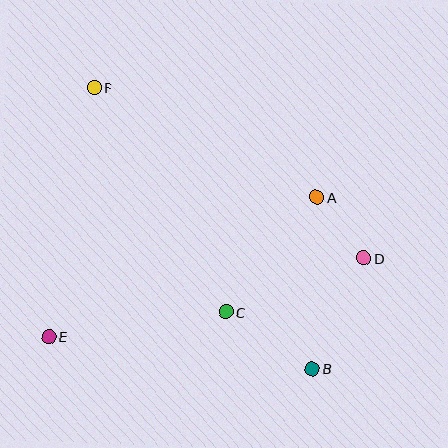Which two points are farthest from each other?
Points B and F are farthest from each other.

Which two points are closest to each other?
Points A and D are closest to each other.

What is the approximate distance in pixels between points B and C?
The distance between B and C is approximately 104 pixels.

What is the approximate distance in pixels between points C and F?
The distance between C and F is approximately 260 pixels.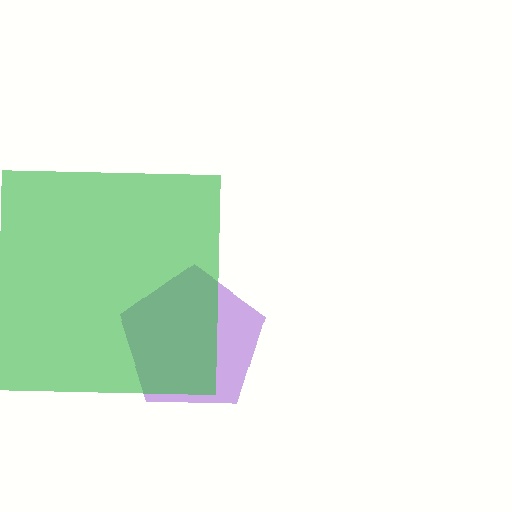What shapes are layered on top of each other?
The layered shapes are: a purple pentagon, a green square.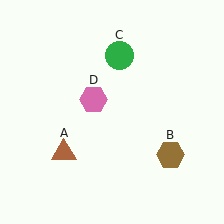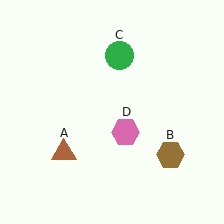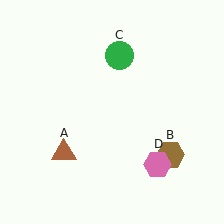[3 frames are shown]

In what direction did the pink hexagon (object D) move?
The pink hexagon (object D) moved down and to the right.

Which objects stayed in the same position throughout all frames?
Brown triangle (object A) and brown hexagon (object B) and green circle (object C) remained stationary.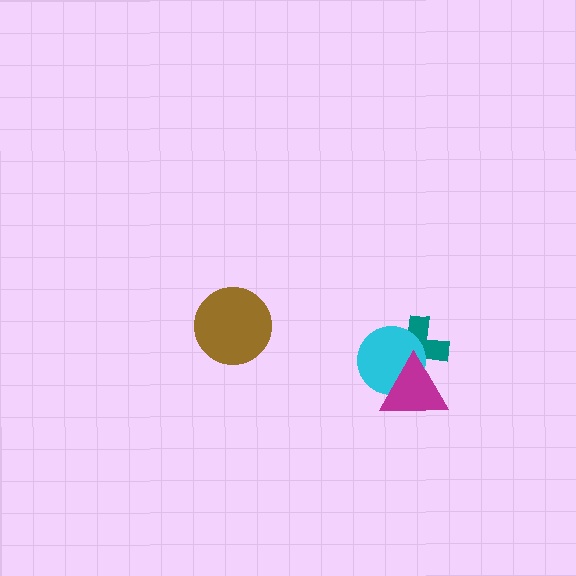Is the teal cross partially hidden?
Yes, it is partially covered by another shape.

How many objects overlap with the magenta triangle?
2 objects overlap with the magenta triangle.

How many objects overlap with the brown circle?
0 objects overlap with the brown circle.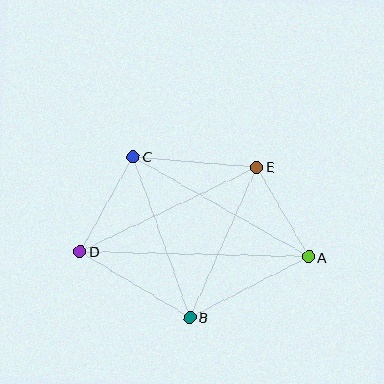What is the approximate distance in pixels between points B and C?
The distance between B and C is approximately 170 pixels.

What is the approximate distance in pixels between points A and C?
The distance between A and C is approximately 202 pixels.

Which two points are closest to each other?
Points A and E are closest to each other.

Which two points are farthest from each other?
Points A and D are farthest from each other.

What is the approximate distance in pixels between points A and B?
The distance between A and B is approximately 133 pixels.